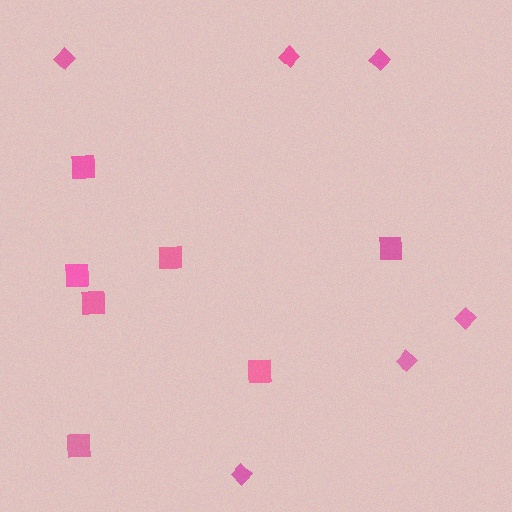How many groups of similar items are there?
There are 2 groups: one group of squares (7) and one group of diamonds (6).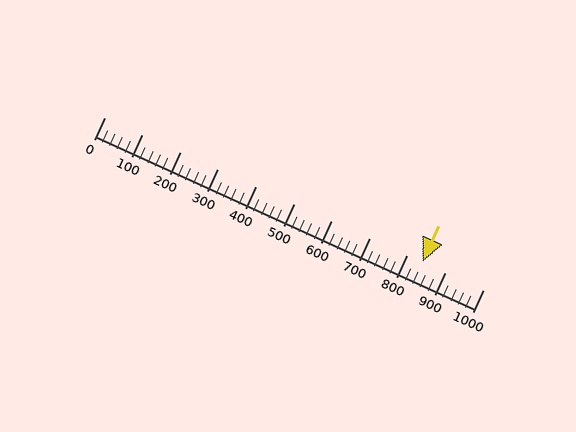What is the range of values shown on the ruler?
The ruler shows values from 0 to 1000.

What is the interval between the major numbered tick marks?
The major tick marks are spaced 100 units apart.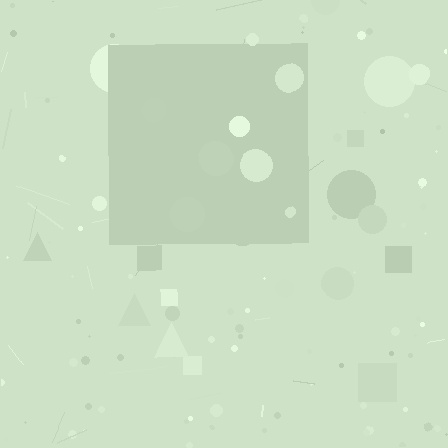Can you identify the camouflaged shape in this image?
The camouflaged shape is a square.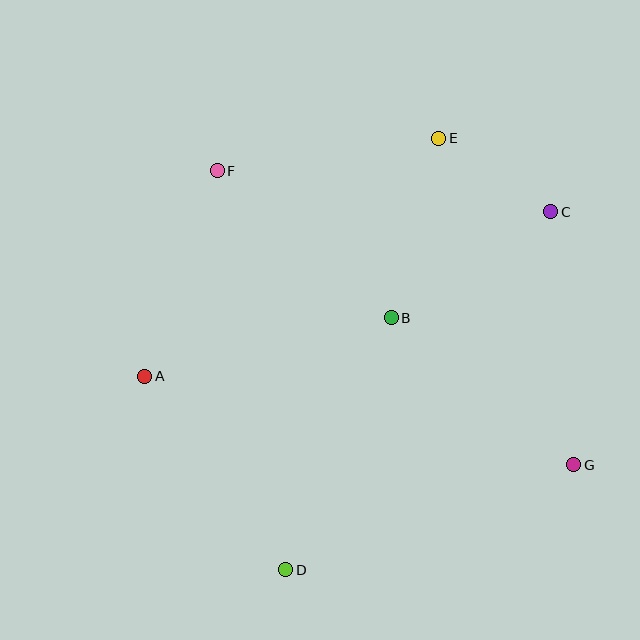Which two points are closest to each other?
Points C and E are closest to each other.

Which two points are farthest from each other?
Points F and G are farthest from each other.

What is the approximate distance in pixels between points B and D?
The distance between B and D is approximately 273 pixels.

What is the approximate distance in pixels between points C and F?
The distance between C and F is approximately 336 pixels.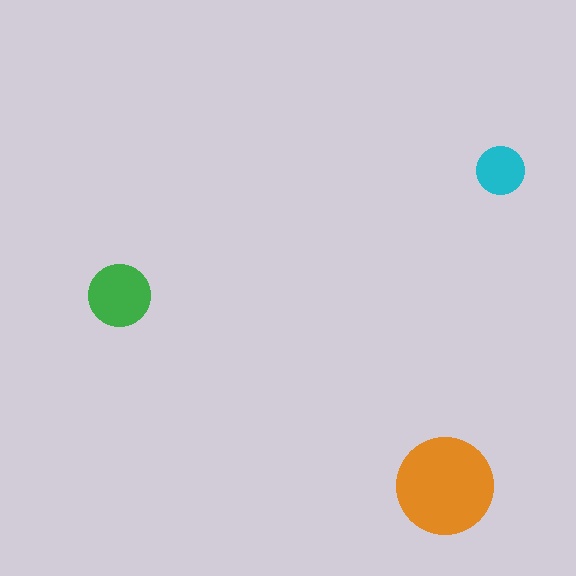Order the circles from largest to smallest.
the orange one, the green one, the cyan one.